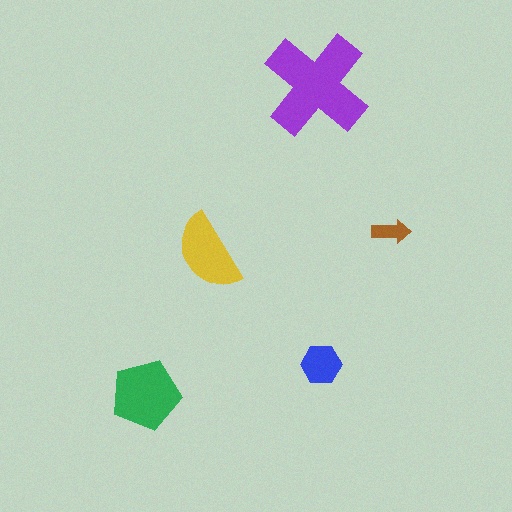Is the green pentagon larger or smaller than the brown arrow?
Larger.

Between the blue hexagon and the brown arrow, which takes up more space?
The blue hexagon.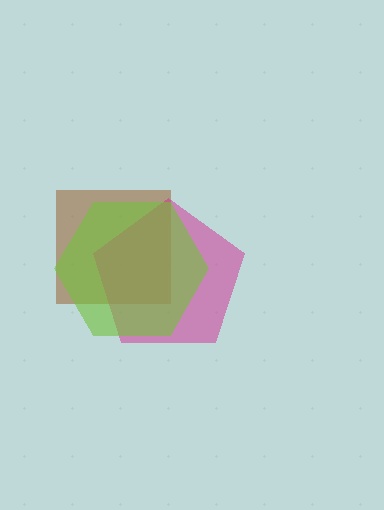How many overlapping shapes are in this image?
There are 3 overlapping shapes in the image.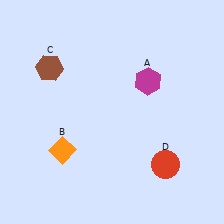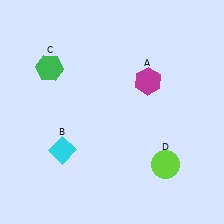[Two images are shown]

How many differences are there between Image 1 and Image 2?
There are 3 differences between the two images.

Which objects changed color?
B changed from orange to cyan. C changed from brown to green. D changed from red to lime.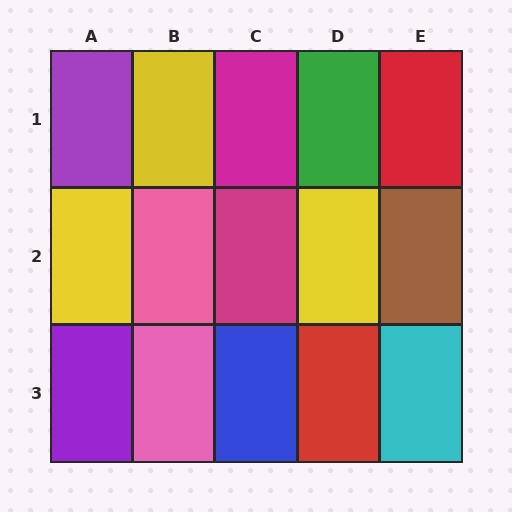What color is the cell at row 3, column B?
Pink.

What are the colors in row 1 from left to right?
Purple, yellow, magenta, green, red.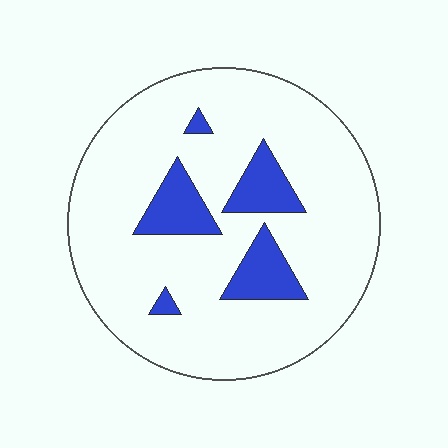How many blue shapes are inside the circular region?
5.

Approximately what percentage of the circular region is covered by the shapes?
Approximately 15%.